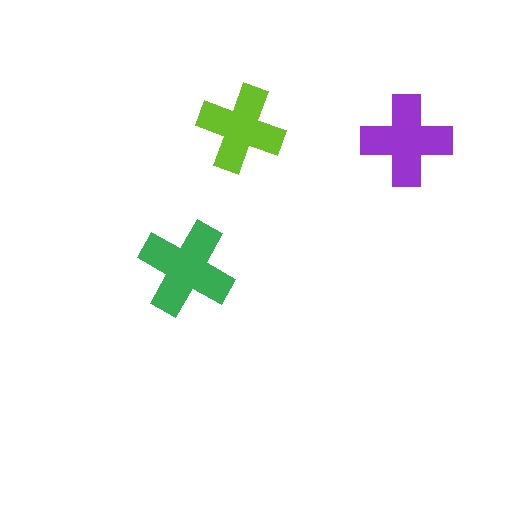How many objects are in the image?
There are 3 objects in the image.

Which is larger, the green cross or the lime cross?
The green one.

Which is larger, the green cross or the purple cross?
The green one.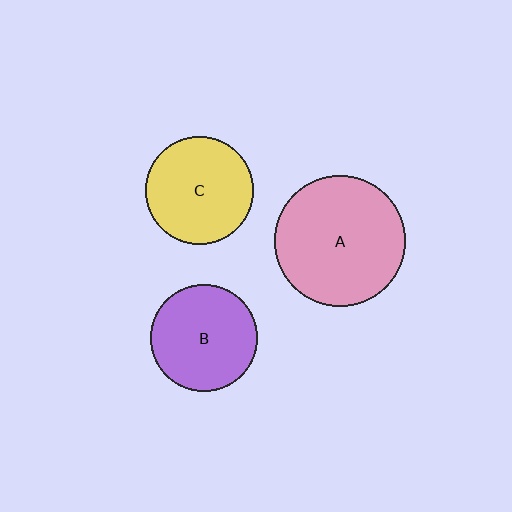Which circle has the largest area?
Circle A (pink).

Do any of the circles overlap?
No, none of the circles overlap.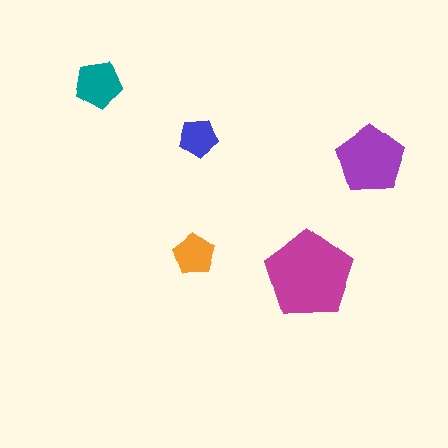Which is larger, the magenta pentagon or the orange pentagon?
The magenta one.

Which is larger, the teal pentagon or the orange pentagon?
The teal one.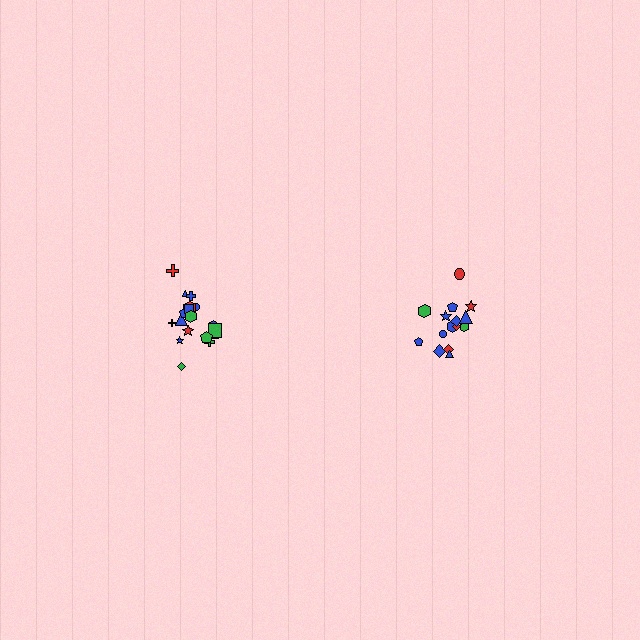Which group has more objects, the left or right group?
The left group.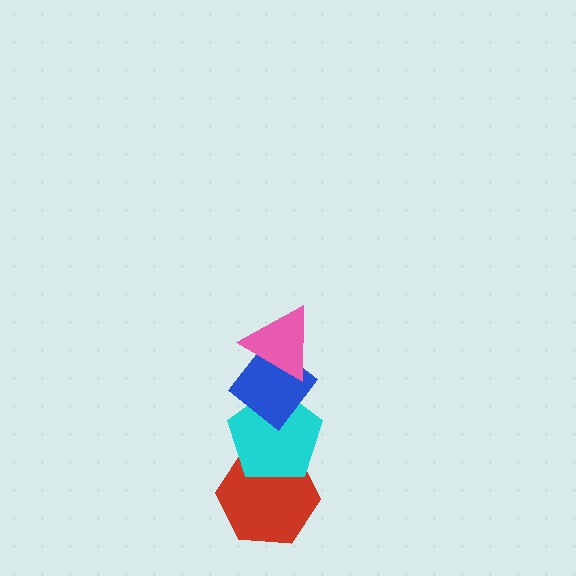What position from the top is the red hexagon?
The red hexagon is 4th from the top.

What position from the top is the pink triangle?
The pink triangle is 1st from the top.